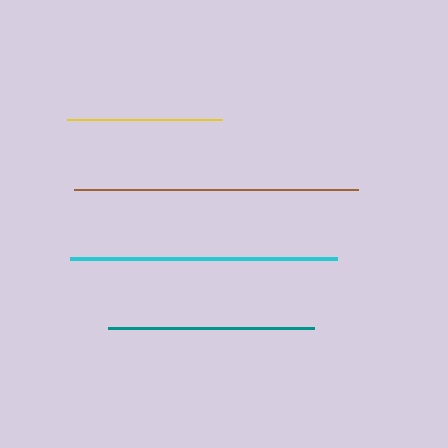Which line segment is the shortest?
The yellow line is the shortest at approximately 155 pixels.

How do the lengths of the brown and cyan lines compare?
The brown and cyan lines are approximately the same length.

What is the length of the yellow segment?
The yellow segment is approximately 155 pixels long.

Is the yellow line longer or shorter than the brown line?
The brown line is longer than the yellow line.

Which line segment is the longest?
The brown line is the longest at approximately 284 pixels.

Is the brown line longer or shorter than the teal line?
The brown line is longer than the teal line.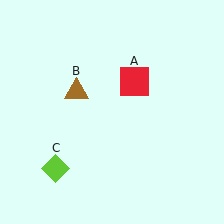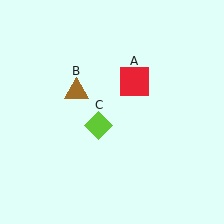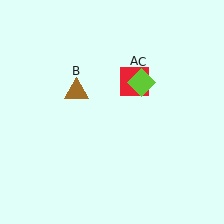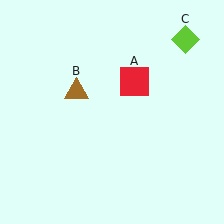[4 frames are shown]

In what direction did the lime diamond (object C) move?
The lime diamond (object C) moved up and to the right.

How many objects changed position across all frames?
1 object changed position: lime diamond (object C).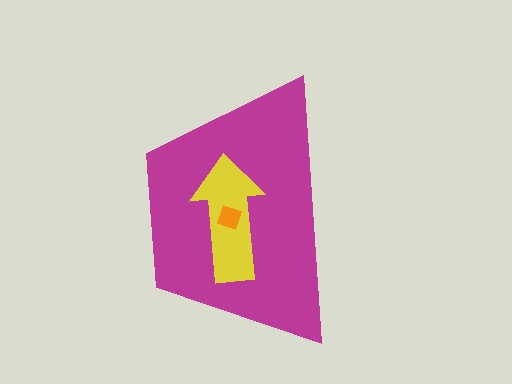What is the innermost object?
The orange square.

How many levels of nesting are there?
3.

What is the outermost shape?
The magenta trapezoid.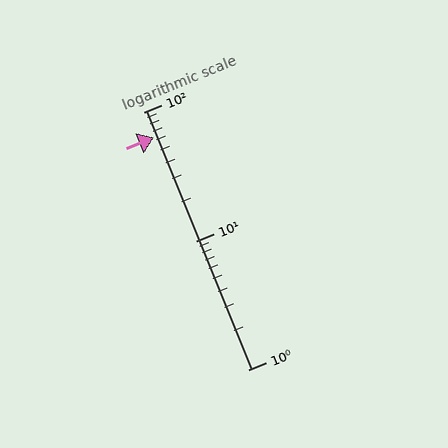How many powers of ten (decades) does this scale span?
The scale spans 2 decades, from 1 to 100.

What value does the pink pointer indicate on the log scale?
The pointer indicates approximately 63.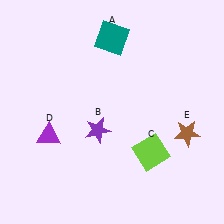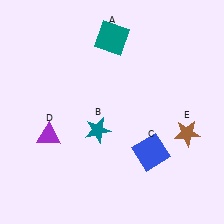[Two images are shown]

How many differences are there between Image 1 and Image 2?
There are 2 differences between the two images.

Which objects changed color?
B changed from purple to teal. C changed from lime to blue.